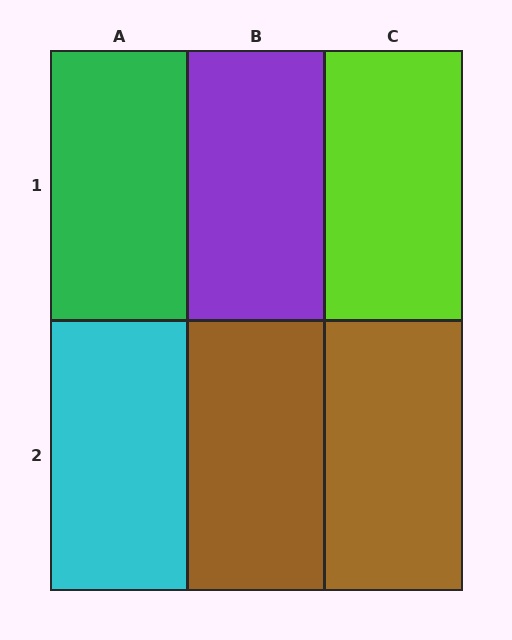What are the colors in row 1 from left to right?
Green, purple, lime.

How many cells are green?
1 cell is green.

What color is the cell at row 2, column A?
Cyan.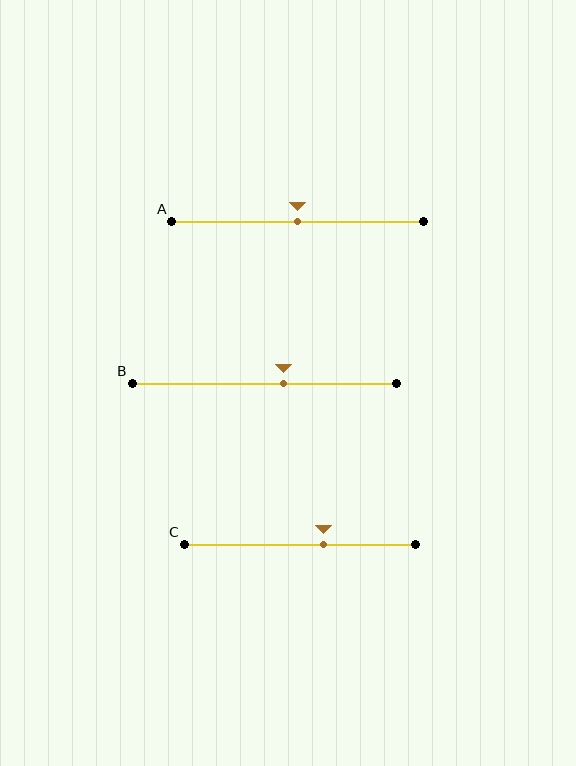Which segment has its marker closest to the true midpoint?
Segment A has its marker closest to the true midpoint.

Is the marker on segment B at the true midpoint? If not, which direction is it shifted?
No, the marker on segment B is shifted to the right by about 7% of the segment length.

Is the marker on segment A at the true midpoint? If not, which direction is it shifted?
Yes, the marker on segment A is at the true midpoint.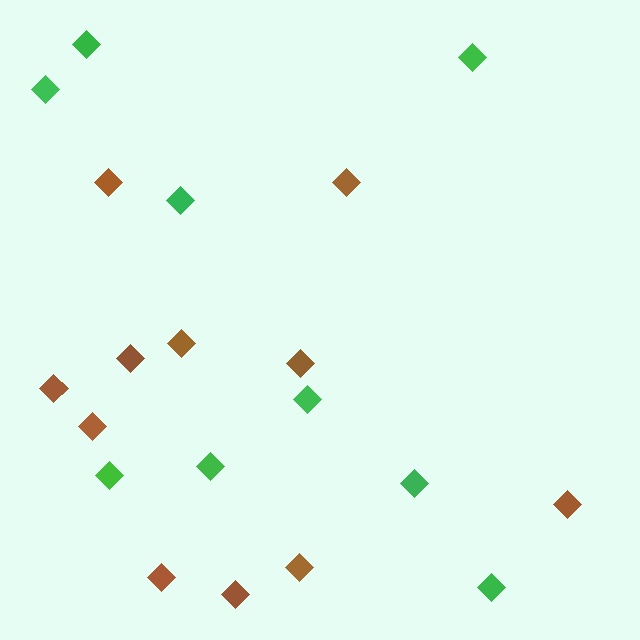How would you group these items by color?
There are 2 groups: one group of green diamonds (9) and one group of brown diamonds (11).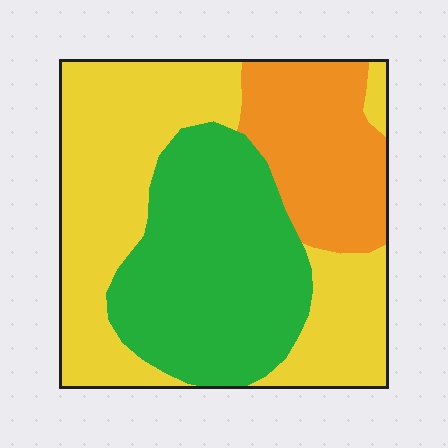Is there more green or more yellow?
Yellow.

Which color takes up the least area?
Orange, at roughly 20%.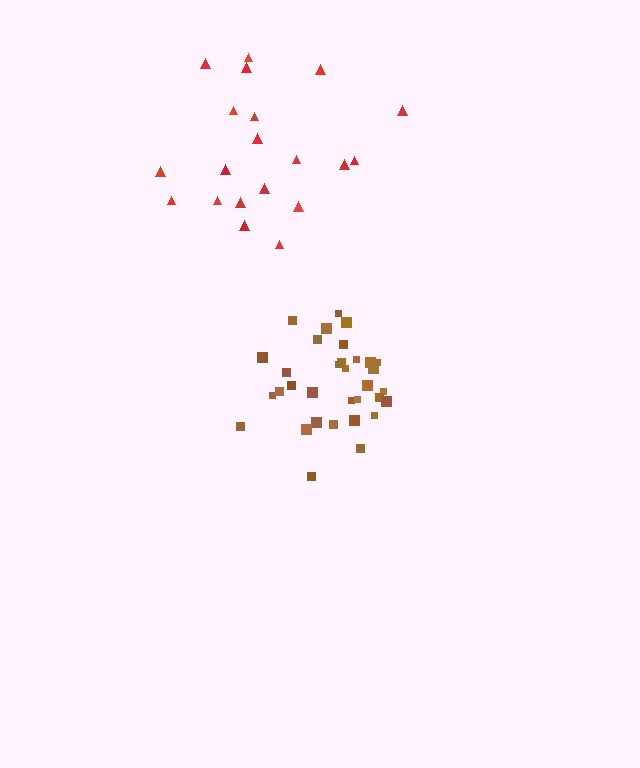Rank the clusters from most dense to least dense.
brown, red.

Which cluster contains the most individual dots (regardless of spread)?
Brown (34).